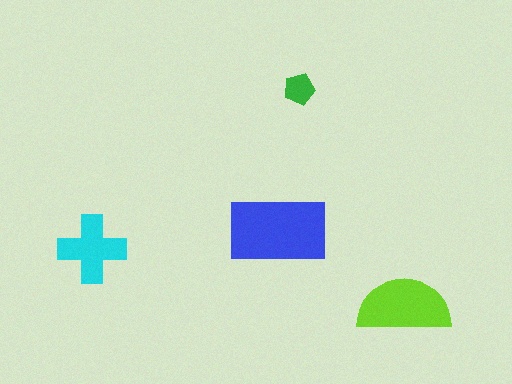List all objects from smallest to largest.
The green pentagon, the cyan cross, the lime semicircle, the blue rectangle.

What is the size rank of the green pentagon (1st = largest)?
4th.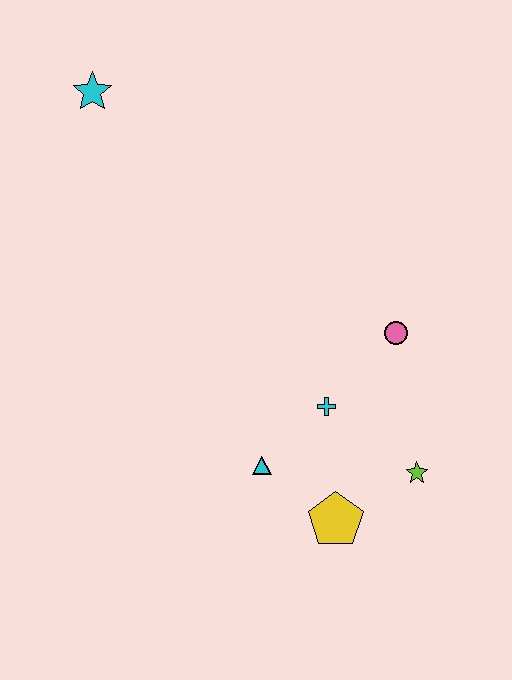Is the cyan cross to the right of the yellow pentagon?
No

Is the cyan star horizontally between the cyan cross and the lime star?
No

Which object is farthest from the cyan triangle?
The cyan star is farthest from the cyan triangle.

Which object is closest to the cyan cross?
The cyan triangle is closest to the cyan cross.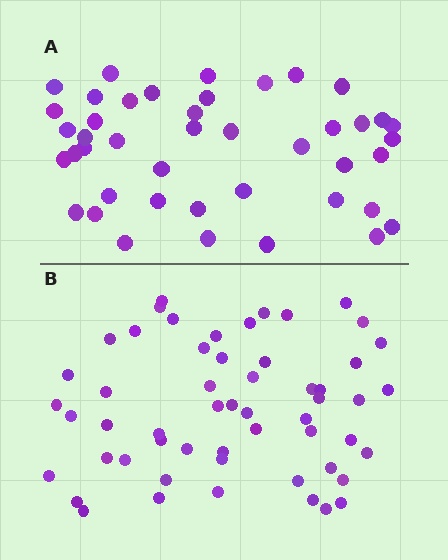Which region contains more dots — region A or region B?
Region B (the bottom region) has more dots.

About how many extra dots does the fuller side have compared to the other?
Region B has roughly 12 or so more dots than region A.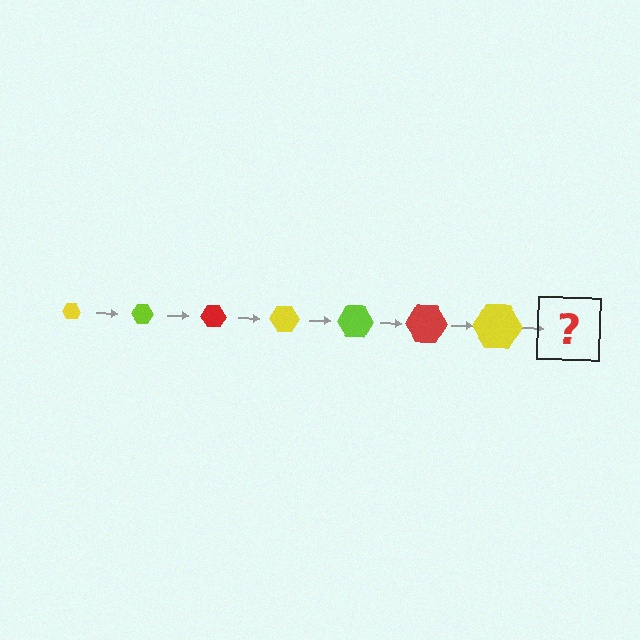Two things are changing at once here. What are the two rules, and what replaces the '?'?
The two rules are that the hexagon grows larger each step and the color cycles through yellow, lime, and red. The '?' should be a lime hexagon, larger than the previous one.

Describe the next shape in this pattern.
It should be a lime hexagon, larger than the previous one.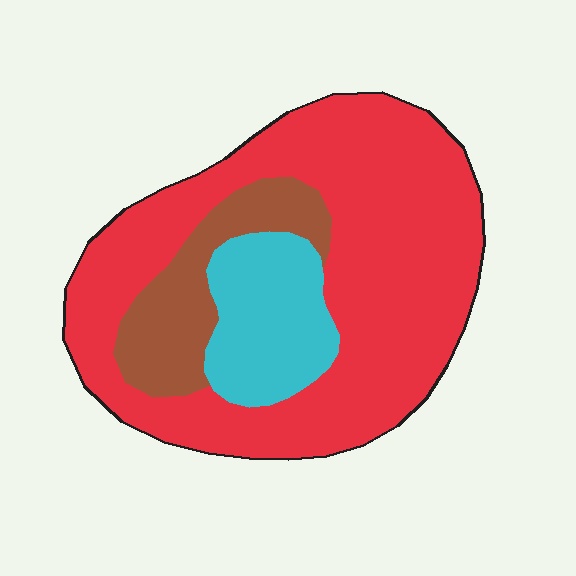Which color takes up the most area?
Red, at roughly 70%.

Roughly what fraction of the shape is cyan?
Cyan takes up less than a sixth of the shape.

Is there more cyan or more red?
Red.